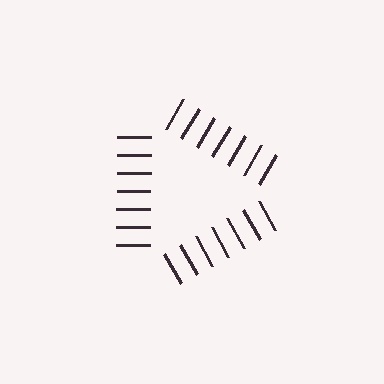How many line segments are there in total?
21 — 7 along each of the 3 edges.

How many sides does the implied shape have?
3 sides — the line-ends trace a triangle.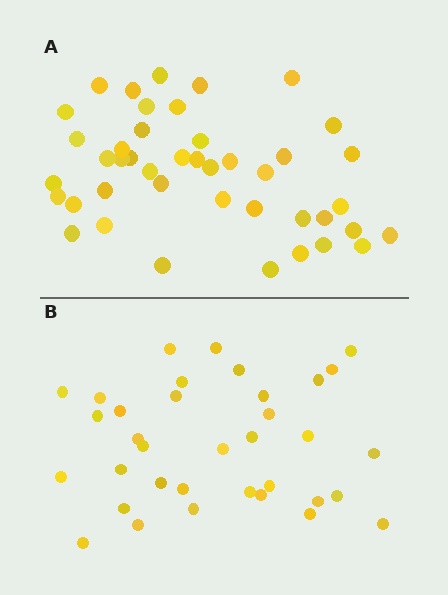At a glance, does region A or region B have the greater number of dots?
Region A (the top region) has more dots.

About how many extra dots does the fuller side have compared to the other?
Region A has roughly 8 or so more dots than region B.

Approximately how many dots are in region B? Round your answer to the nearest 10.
About 40 dots. (The exact count is 35, which rounds to 40.)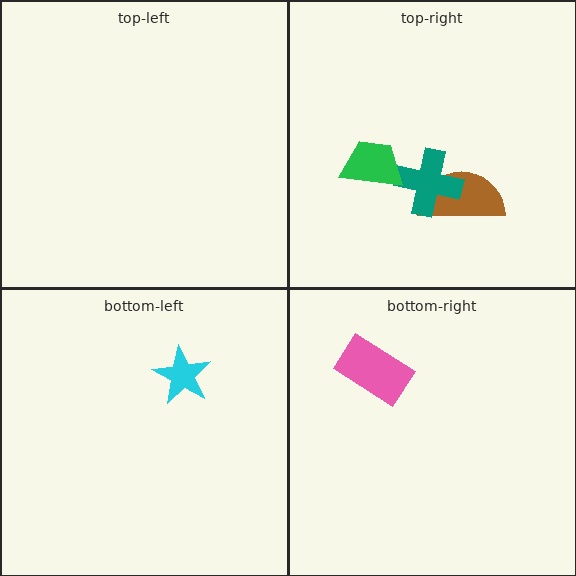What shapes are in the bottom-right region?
The pink rectangle.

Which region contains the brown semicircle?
The top-right region.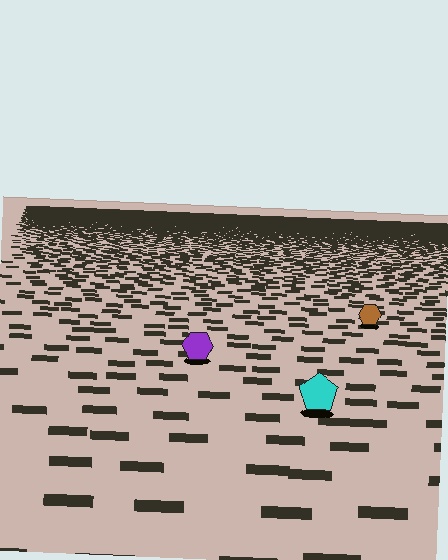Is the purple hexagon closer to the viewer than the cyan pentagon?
No. The cyan pentagon is closer — you can tell from the texture gradient: the ground texture is coarser near it.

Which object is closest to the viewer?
The cyan pentagon is closest. The texture marks near it are larger and more spread out.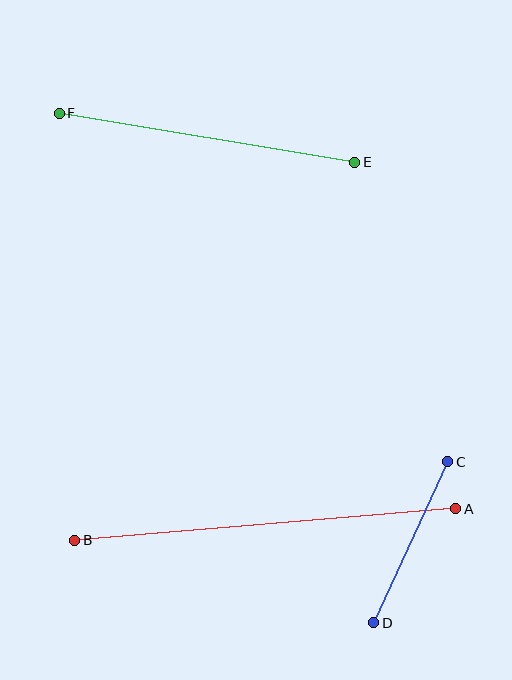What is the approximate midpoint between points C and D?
The midpoint is at approximately (411, 542) pixels.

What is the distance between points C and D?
The distance is approximately 177 pixels.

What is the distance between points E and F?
The distance is approximately 299 pixels.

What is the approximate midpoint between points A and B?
The midpoint is at approximately (265, 525) pixels.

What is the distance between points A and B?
The distance is approximately 382 pixels.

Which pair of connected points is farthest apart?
Points A and B are farthest apart.